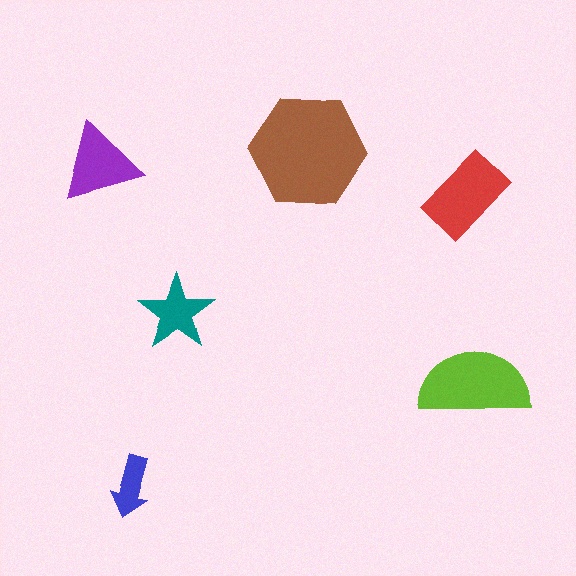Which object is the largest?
The brown hexagon.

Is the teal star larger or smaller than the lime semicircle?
Smaller.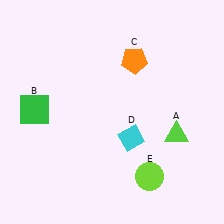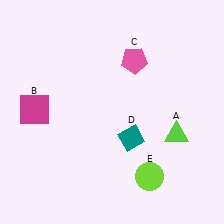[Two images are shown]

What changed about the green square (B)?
In Image 1, B is green. In Image 2, it changed to magenta.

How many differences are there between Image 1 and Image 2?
There are 3 differences between the two images.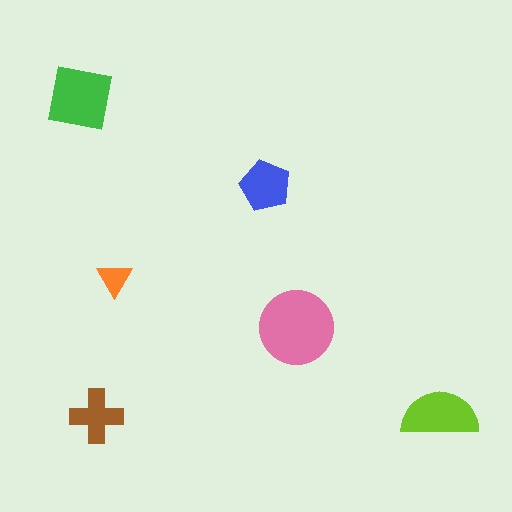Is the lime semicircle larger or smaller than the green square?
Smaller.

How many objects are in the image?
There are 6 objects in the image.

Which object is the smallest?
The orange triangle.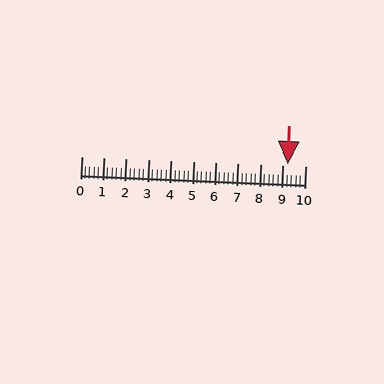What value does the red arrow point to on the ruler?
The red arrow points to approximately 9.2.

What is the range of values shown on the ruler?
The ruler shows values from 0 to 10.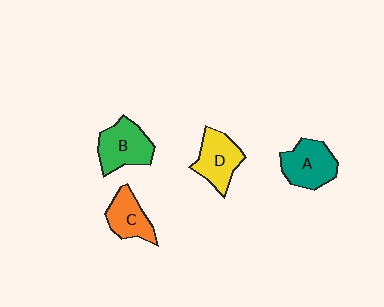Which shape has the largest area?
Shape B (green).